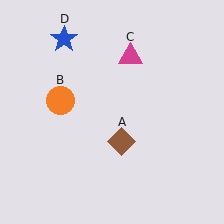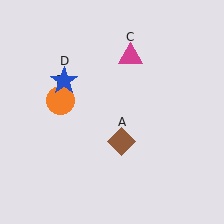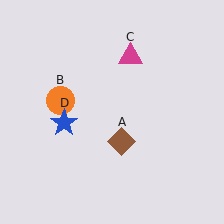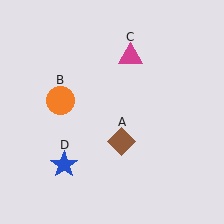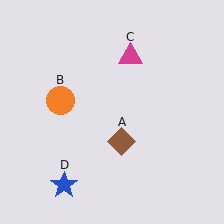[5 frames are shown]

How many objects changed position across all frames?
1 object changed position: blue star (object D).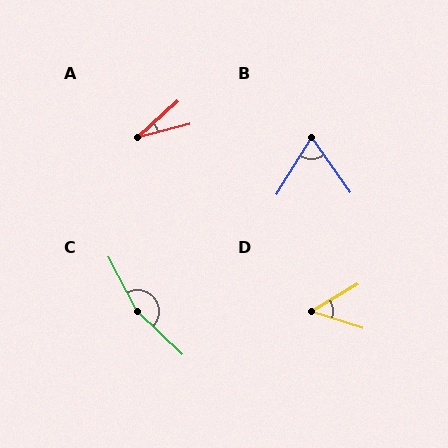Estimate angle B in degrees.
Approximately 67 degrees.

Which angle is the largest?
C, at approximately 161 degrees.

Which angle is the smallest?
A, at approximately 28 degrees.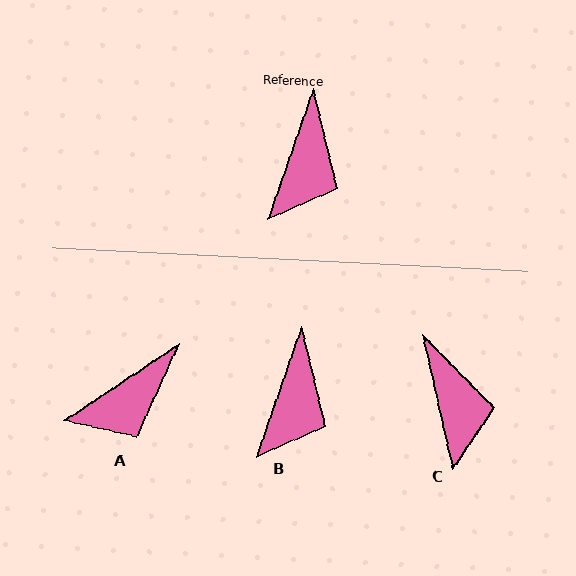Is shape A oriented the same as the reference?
No, it is off by about 37 degrees.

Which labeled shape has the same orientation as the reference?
B.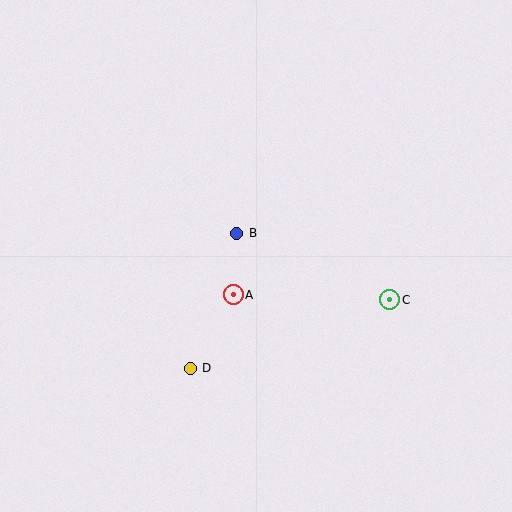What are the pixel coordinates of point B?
Point B is at (237, 233).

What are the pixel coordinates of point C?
Point C is at (390, 300).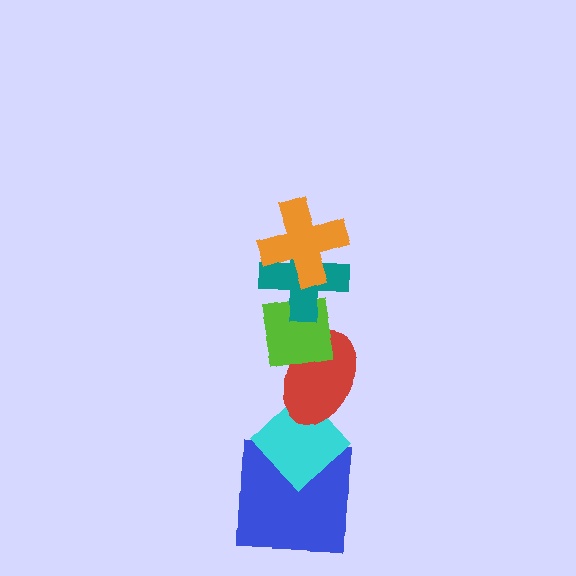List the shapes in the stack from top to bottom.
From top to bottom: the orange cross, the teal cross, the lime square, the red ellipse, the cyan diamond, the blue square.